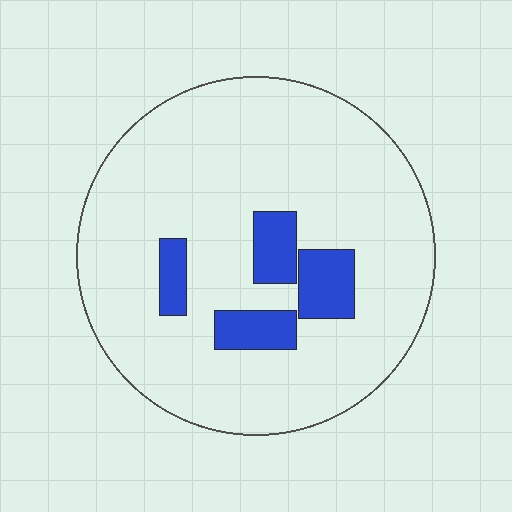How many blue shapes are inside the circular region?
4.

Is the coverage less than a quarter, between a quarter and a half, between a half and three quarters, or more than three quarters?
Less than a quarter.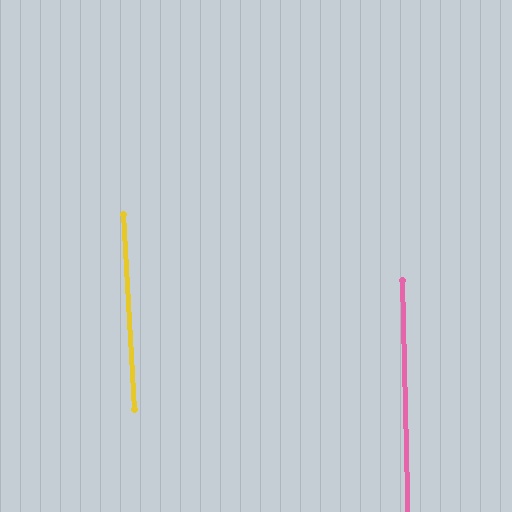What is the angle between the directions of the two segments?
Approximately 2 degrees.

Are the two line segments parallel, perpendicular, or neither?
Parallel — their directions differ by only 1.7°.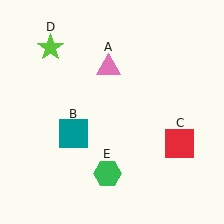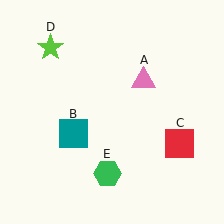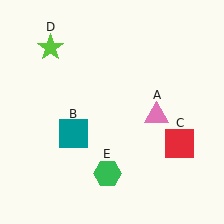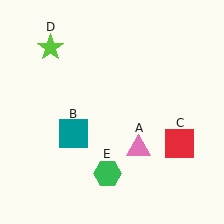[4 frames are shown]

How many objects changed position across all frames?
1 object changed position: pink triangle (object A).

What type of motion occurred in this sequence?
The pink triangle (object A) rotated clockwise around the center of the scene.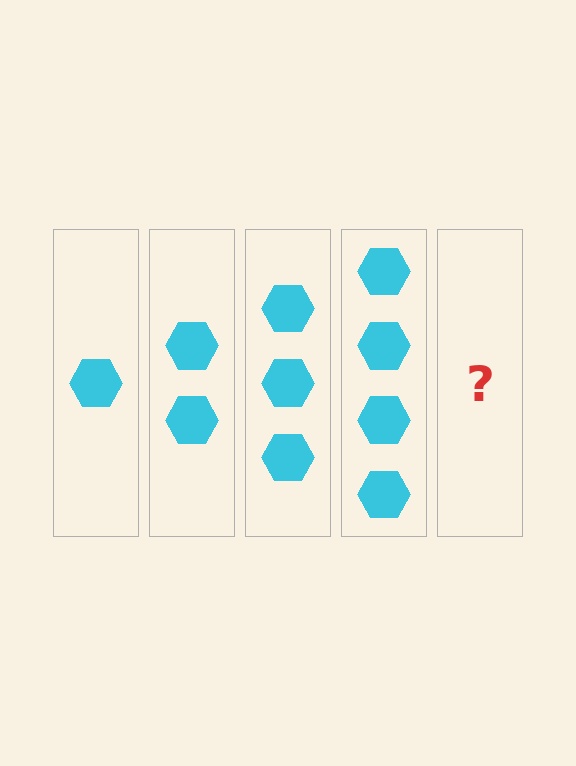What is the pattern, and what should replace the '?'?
The pattern is that each step adds one more hexagon. The '?' should be 5 hexagons.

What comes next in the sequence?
The next element should be 5 hexagons.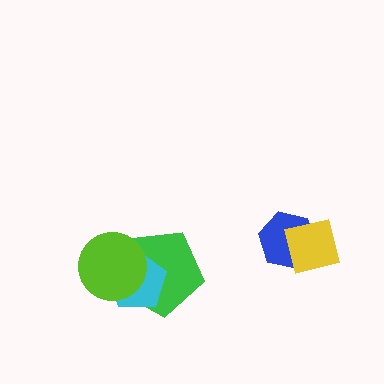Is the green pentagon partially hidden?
Yes, it is partially covered by another shape.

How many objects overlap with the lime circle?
2 objects overlap with the lime circle.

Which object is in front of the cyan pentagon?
The lime circle is in front of the cyan pentagon.